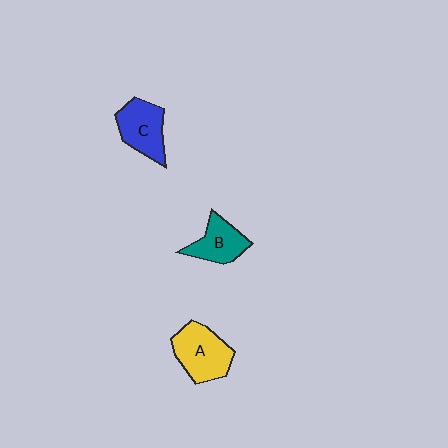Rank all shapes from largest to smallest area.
From largest to smallest: A (yellow), C (blue), B (teal).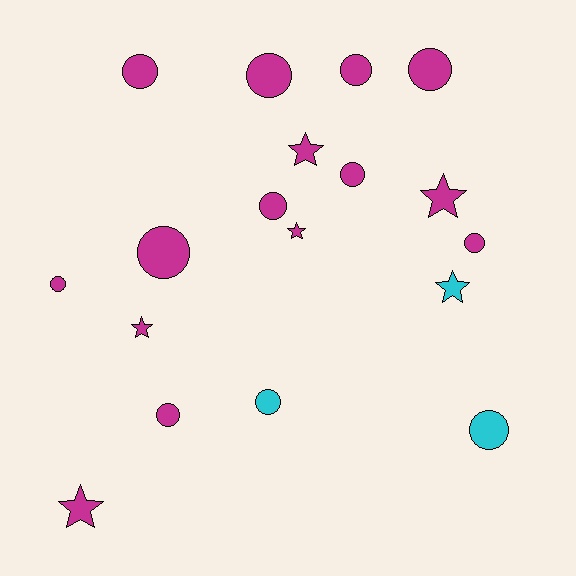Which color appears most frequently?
Magenta, with 15 objects.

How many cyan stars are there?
There is 1 cyan star.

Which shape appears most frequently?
Circle, with 12 objects.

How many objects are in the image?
There are 18 objects.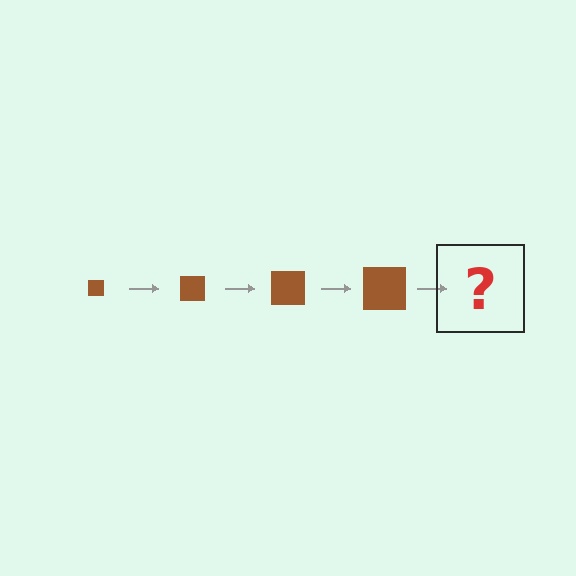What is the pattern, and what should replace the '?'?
The pattern is that the square gets progressively larger each step. The '?' should be a brown square, larger than the previous one.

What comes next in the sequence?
The next element should be a brown square, larger than the previous one.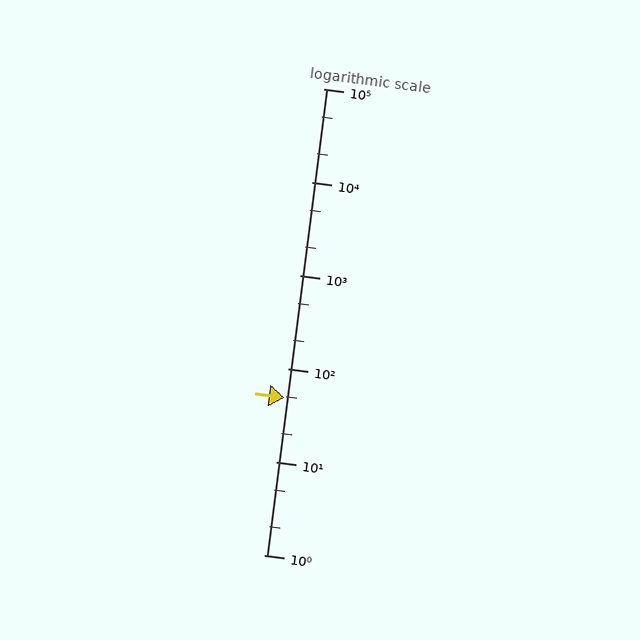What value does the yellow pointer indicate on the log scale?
The pointer indicates approximately 48.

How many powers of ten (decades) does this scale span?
The scale spans 5 decades, from 1 to 100000.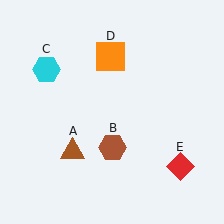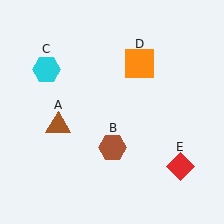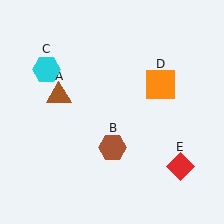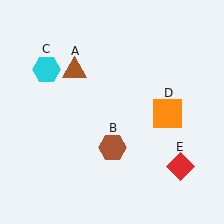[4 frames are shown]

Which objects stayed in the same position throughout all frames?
Brown hexagon (object B) and cyan hexagon (object C) and red diamond (object E) remained stationary.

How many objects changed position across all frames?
2 objects changed position: brown triangle (object A), orange square (object D).